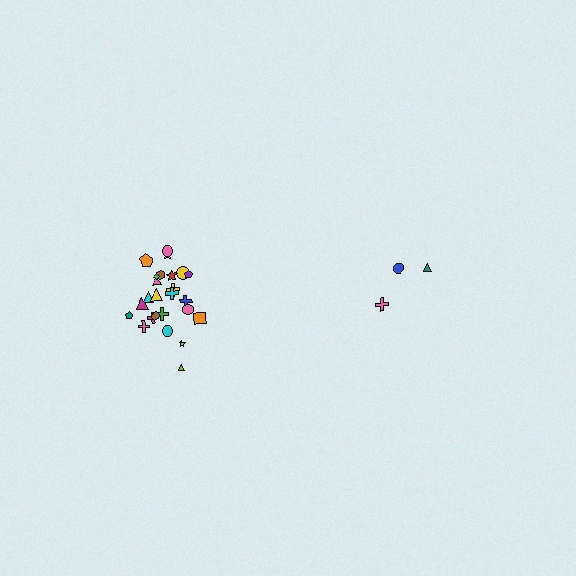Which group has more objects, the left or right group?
The left group.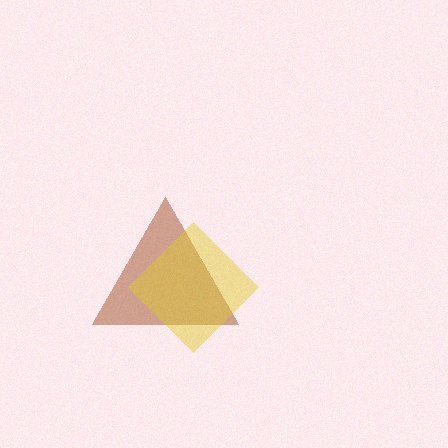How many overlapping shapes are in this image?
There are 2 overlapping shapes in the image.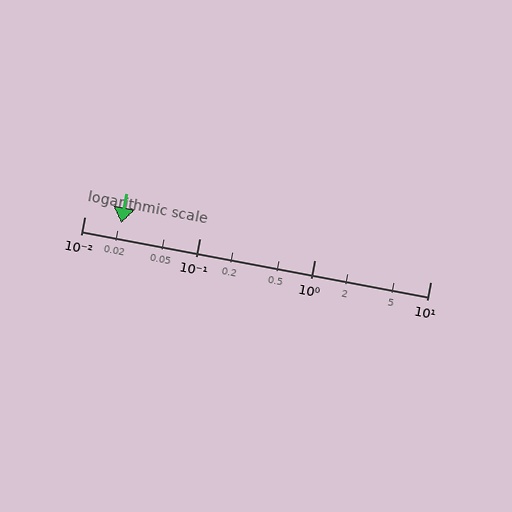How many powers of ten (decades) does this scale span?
The scale spans 3 decades, from 0.01 to 10.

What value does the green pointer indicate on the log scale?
The pointer indicates approximately 0.021.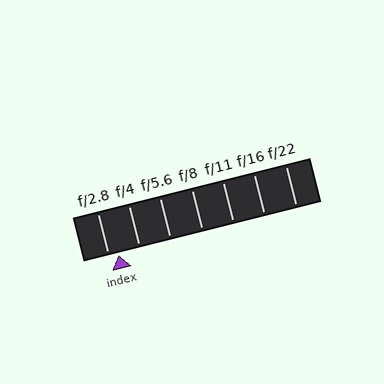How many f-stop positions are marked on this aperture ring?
There are 7 f-stop positions marked.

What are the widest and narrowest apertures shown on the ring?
The widest aperture shown is f/2.8 and the narrowest is f/22.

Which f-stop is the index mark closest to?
The index mark is closest to f/2.8.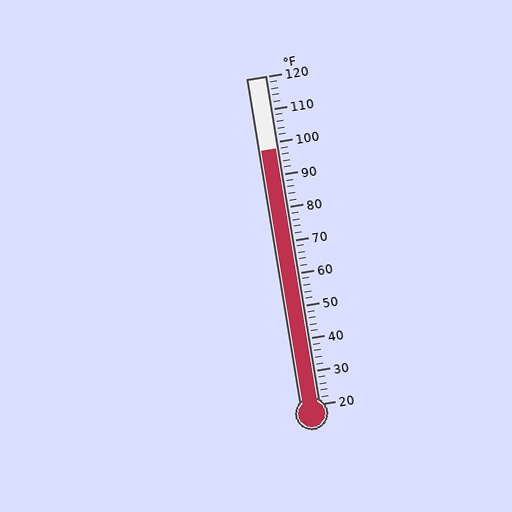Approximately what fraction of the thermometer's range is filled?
The thermometer is filled to approximately 80% of its range.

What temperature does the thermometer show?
The thermometer shows approximately 98°F.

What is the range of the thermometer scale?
The thermometer scale ranges from 20°F to 120°F.